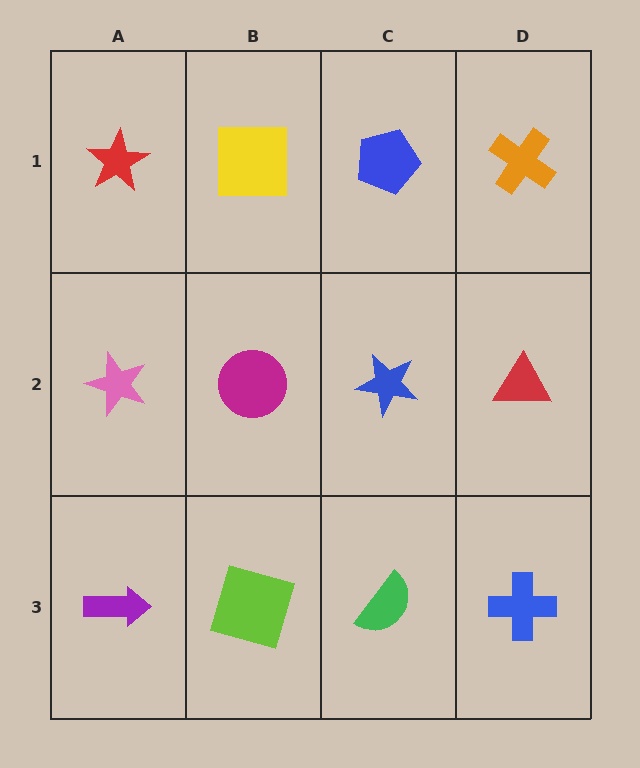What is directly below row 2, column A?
A purple arrow.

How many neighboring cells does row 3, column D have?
2.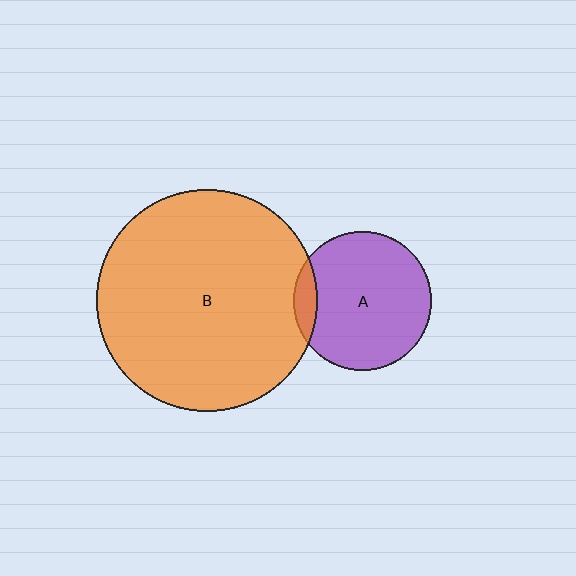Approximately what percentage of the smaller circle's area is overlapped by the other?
Approximately 10%.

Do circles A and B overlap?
Yes.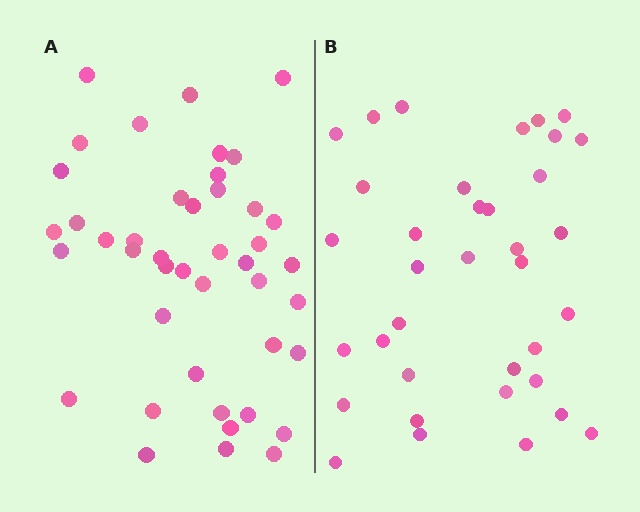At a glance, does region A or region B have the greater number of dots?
Region A (the left region) has more dots.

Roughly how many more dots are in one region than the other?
Region A has roughly 8 or so more dots than region B.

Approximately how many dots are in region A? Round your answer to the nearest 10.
About 40 dots. (The exact count is 43, which rounds to 40.)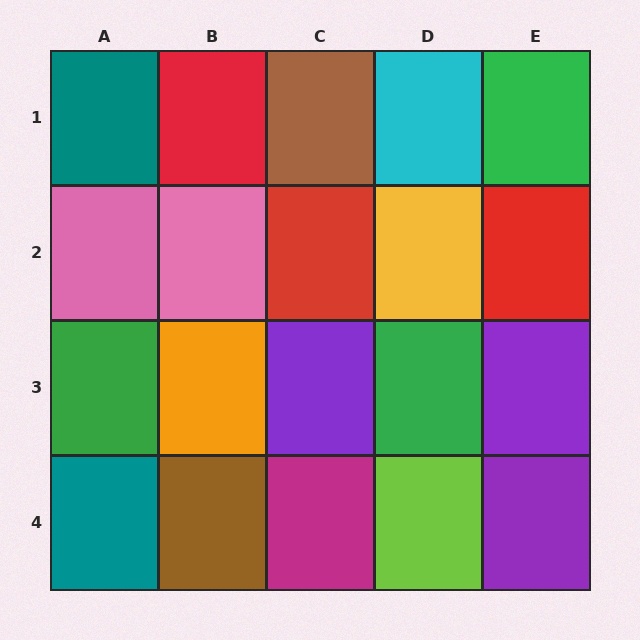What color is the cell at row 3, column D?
Green.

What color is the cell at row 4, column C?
Magenta.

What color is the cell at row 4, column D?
Lime.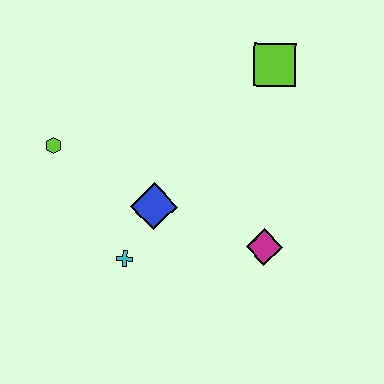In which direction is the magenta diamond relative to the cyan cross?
The magenta diamond is to the right of the cyan cross.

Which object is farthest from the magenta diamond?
The lime hexagon is farthest from the magenta diamond.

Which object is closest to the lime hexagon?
The blue diamond is closest to the lime hexagon.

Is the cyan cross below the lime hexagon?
Yes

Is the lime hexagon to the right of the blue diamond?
No